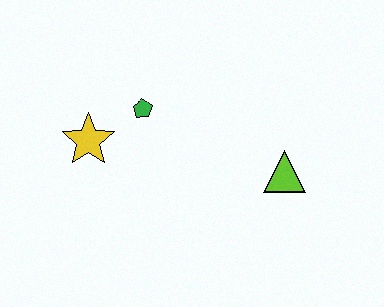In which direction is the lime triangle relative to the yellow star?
The lime triangle is to the right of the yellow star.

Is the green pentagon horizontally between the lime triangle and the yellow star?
Yes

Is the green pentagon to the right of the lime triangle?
No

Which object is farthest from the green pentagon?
The lime triangle is farthest from the green pentagon.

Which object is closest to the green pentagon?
The yellow star is closest to the green pentagon.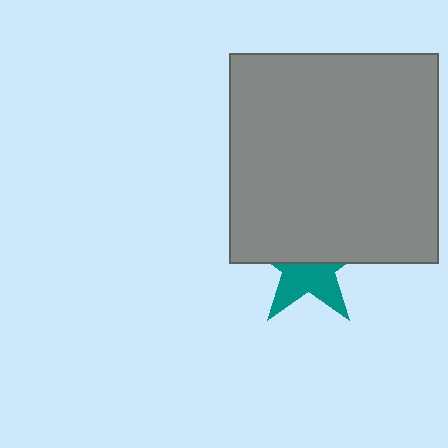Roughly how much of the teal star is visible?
About half of it is visible (roughly 46%).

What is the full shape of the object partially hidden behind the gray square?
The partially hidden object is a teal star.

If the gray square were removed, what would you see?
You would see the complete teal star.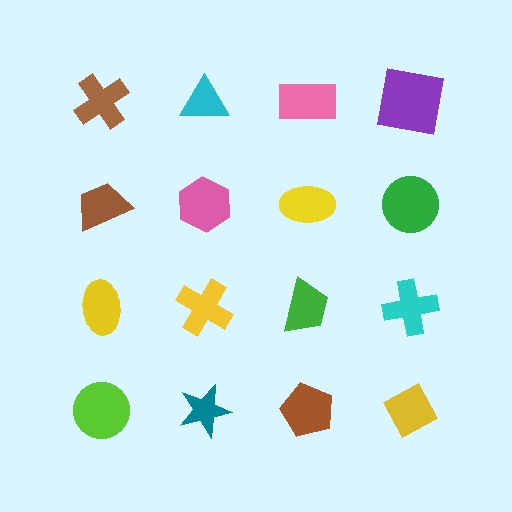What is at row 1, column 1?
A brown cross.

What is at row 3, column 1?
A yellow ellipse.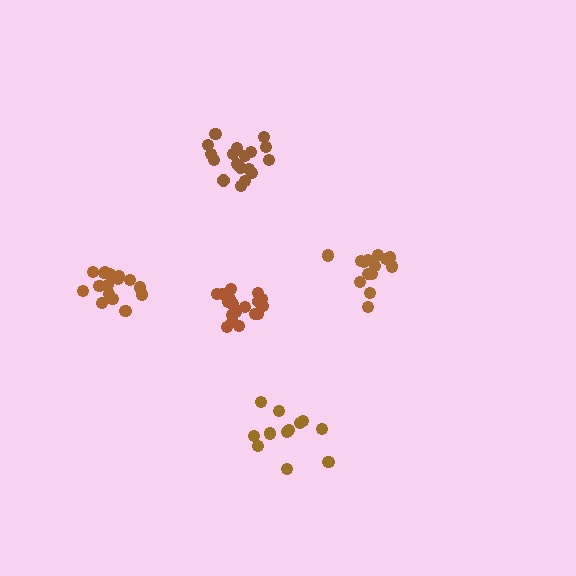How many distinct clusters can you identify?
There are 5 distinct clusters.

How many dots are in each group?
Group 1: 18 dots, Group 2: 19 dots, Group 3: 18 dots, Group 4: 14 dots, Group 5: 13 dots (82 total).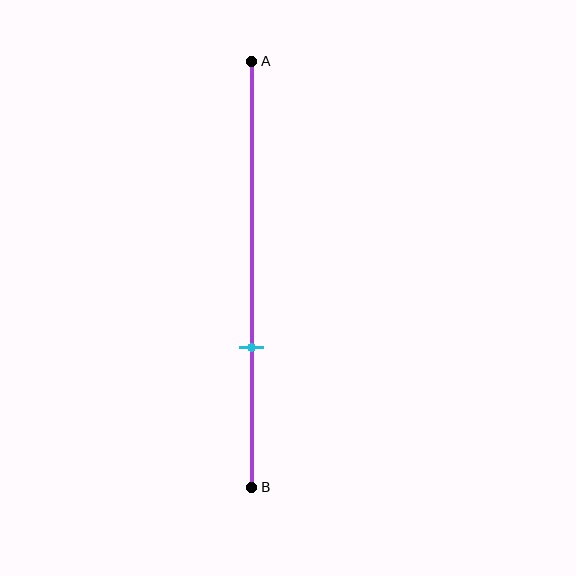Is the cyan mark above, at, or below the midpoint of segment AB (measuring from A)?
The cyan mark is below the midpoint of segment AB.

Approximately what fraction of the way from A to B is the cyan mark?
The cyan mark is approximately 65% of the way from A to B.